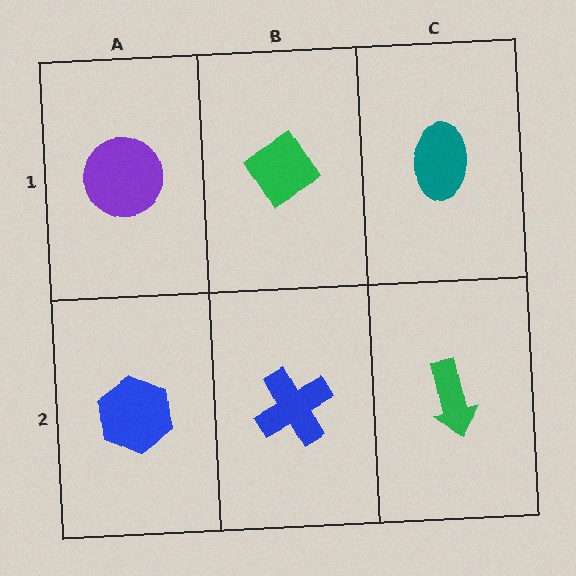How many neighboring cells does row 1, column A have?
2.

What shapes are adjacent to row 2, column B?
A green diamond (row 1, column B), a blue hexagon (row 2, column A), a green arrow (row 2, column C).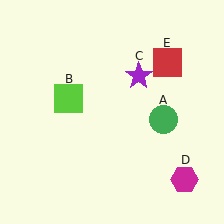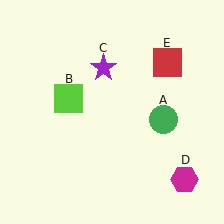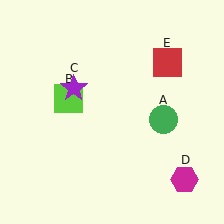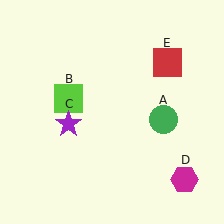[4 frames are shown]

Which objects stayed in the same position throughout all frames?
Green circle (object A) and lime square (object B) and magenta hexagon (object D) and red square (object E) remained stationary.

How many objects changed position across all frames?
1 object changed position: purple star (object C).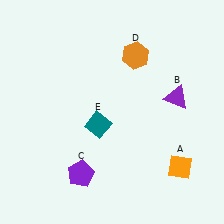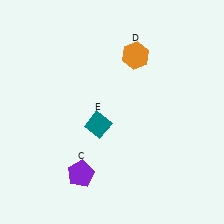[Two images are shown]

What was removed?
The purple triangle (B), the orange diamond (A) were removed in Image 2.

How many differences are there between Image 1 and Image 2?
There are 2 differences between the two images.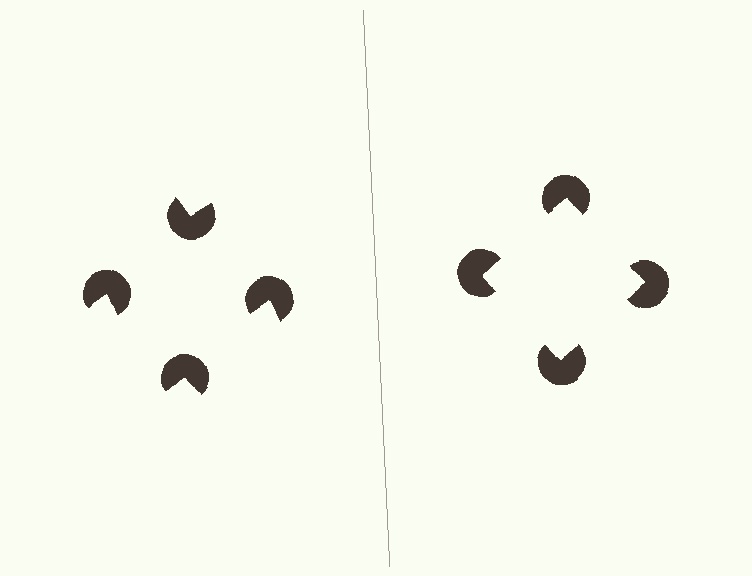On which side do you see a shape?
An illusory square appears on the right side. On the left side the wedge cuts are rotated, so no coherent shape forms.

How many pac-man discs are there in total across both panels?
8 — 4 on each side.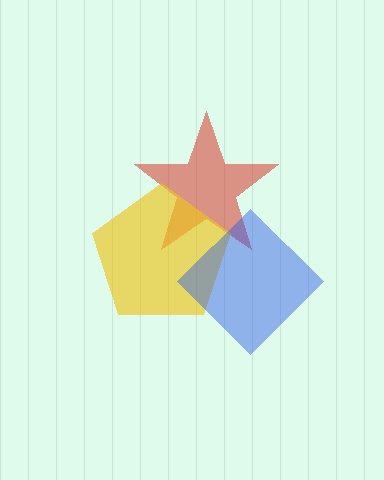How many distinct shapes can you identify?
There are 3 distinct shapes: a red star, a yellow pentagon, a blue diamond.